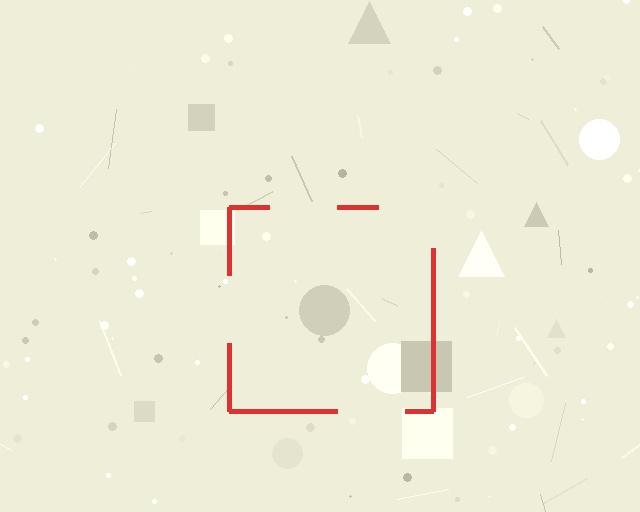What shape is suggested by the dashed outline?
The dashed outline suggests a square.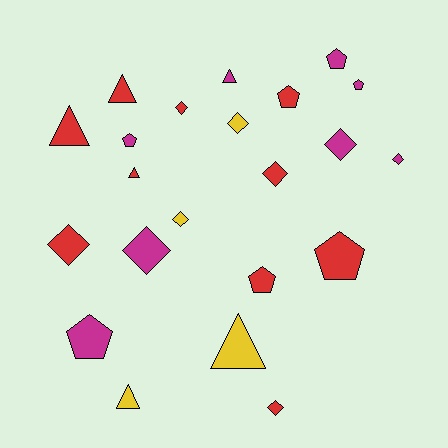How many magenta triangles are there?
There is 1 magenta triangle.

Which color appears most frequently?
Red, with 10 objects.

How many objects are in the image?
There are 22 objects.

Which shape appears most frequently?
Diamond, with 9 objects.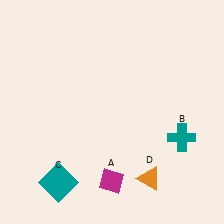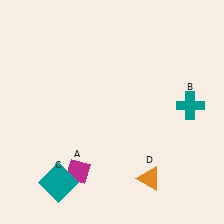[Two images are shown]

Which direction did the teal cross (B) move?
The teal cross (B) moved up.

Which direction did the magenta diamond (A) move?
The magenta diamond (A) moved left.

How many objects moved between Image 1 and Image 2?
2 objects moved between the two images.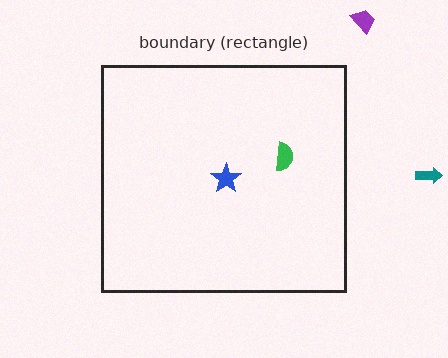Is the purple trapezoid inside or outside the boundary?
Outside.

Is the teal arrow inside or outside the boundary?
Outside.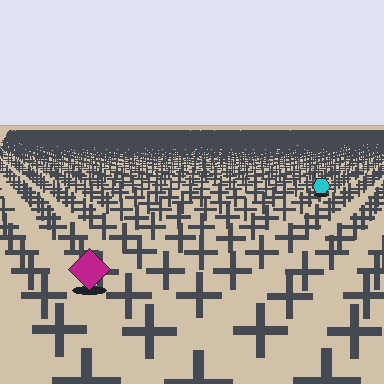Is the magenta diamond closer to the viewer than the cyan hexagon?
Yes. The magenta diamond is closer — you can tell from the texture gradient: the ground texture is coarser near it.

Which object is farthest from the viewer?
The cyan hexagon is farthest from the viewer. It appears smaller and the ground texture around it is denser.